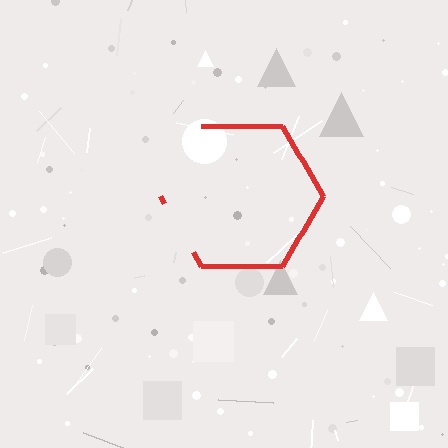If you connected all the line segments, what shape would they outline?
They would outline a hexagon.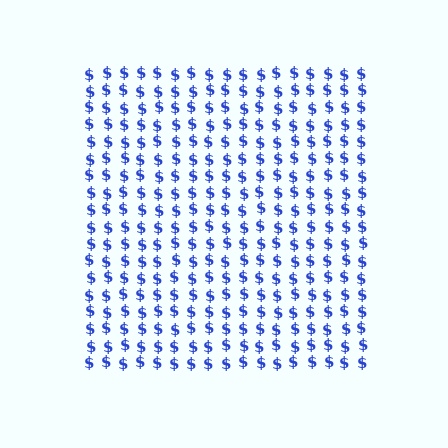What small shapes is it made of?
It is made of small dollar signs.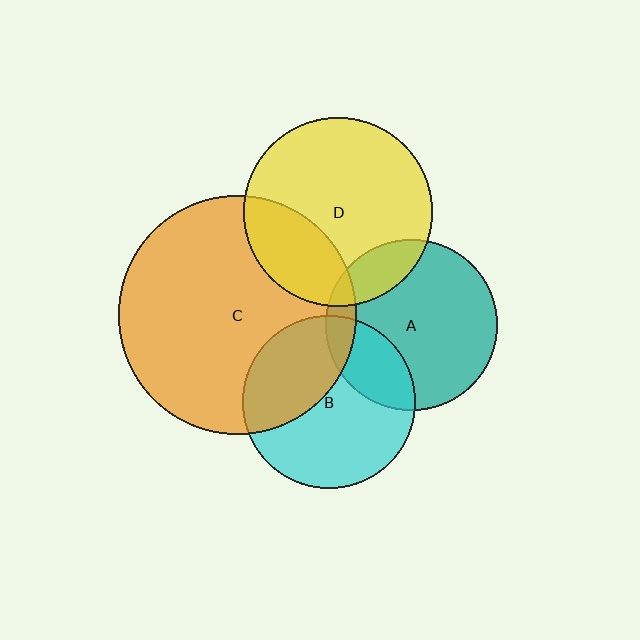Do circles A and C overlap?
Yes.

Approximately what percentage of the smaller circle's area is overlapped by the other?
Approximately 10%.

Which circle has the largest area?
Circle C (orange).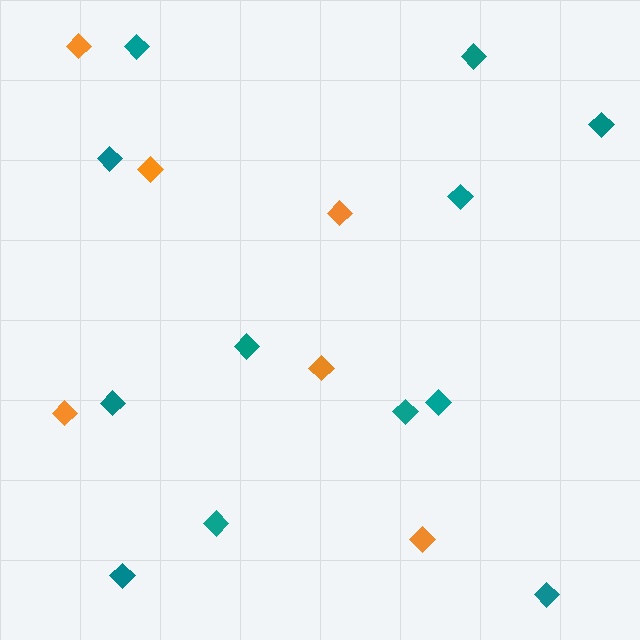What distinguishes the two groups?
There are 2 groups: one group of orange diamonds (6) and one group of teal diamonds (12).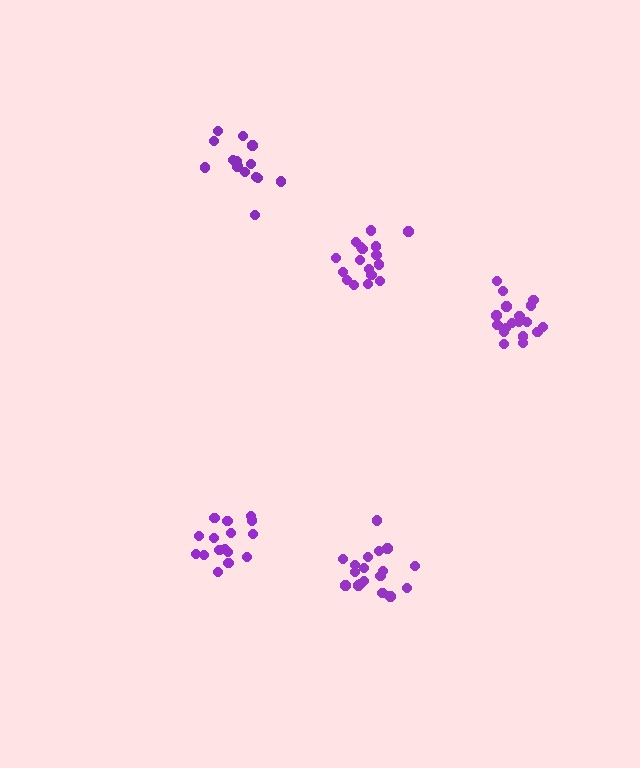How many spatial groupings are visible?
There are 5 spatial groupings.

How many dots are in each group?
Group 1: 19 dots, Group 2: 17 dots, Group 3: 17 dots, Group 4: 19 dots, Group 5: 14 dots (86 total).